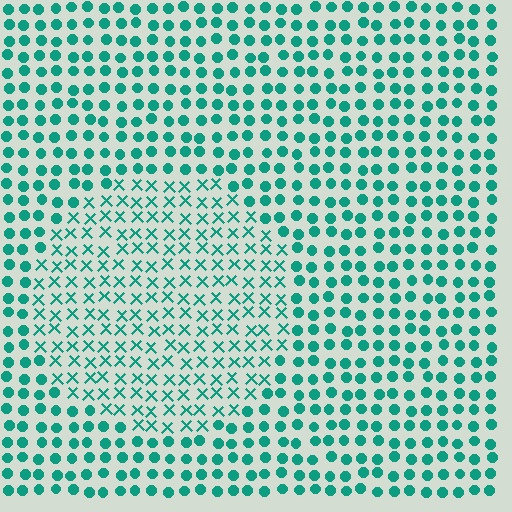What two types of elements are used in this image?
The image uses X marks inside the circle region and circles outside it.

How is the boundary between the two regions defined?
The boundary is defined by a change in element shape: X marks inside vs. circles outside. All elements share the same color and spacing.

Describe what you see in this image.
The image is filled with small teal elements arranged in a uniform grid. A circle-shaped region contains X marks, while the surrounding area contains circles. The boundary is defined purely by the change in element shape.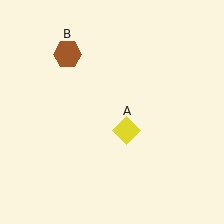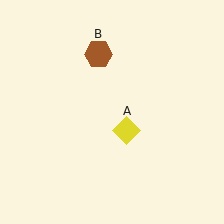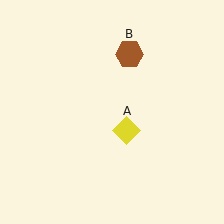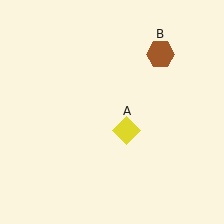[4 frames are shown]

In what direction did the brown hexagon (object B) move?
The brown hexagon (object B) moved right.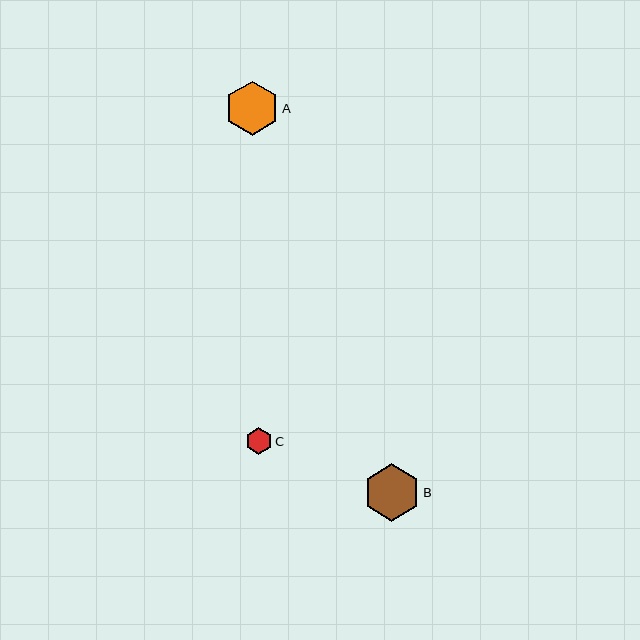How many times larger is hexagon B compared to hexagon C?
Hexagon B is approximately 2.1 times the size of hexagon C.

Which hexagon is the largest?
Hexagon B is the largest with a size of approximately 57 pixels.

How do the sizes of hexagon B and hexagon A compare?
Hexagon B and hexagon A are approximately the same size.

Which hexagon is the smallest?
Hexagon C is the smallest with a size of approximately 27 pixels.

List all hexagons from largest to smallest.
From largest to smallest: B, A, C.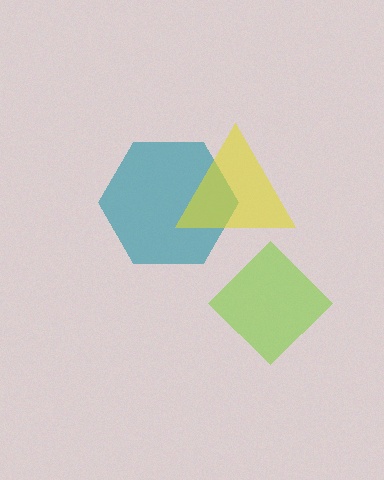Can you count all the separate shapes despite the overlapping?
Yes, there are 3 separate shapes.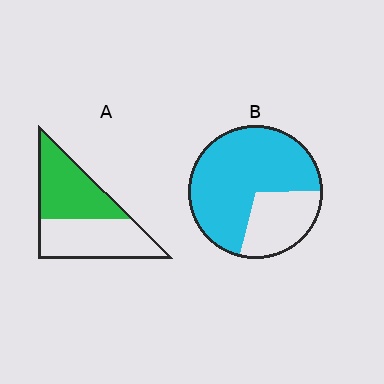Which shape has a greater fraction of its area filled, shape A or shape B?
Shape B.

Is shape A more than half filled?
Roughly half.